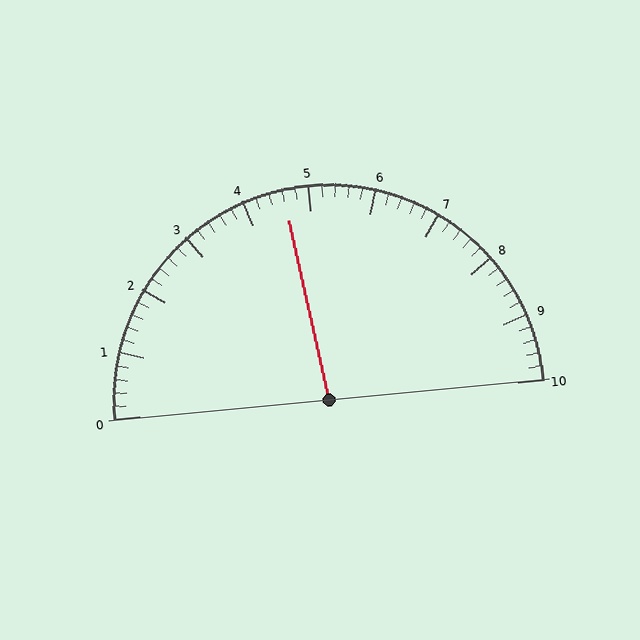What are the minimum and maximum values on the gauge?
The gauge ranges from 0 to 10.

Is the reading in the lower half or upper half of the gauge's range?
The reading is in the lower half of the range (0 to 10).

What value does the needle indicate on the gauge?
The needle indicates approximately 4.6.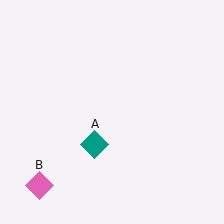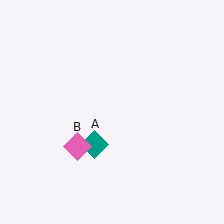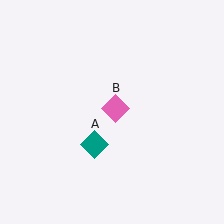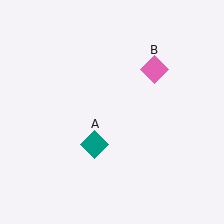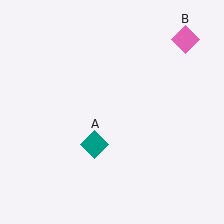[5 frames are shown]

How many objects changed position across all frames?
1 object changed position: pink diamond (object B).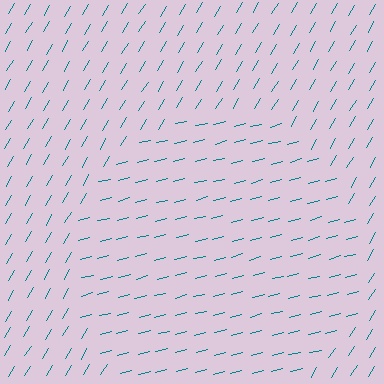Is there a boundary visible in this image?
Yes, there is a texture boundary formed by a change in line orientation.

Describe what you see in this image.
The image is filled with small teal line segments. A circle region in the image has lines oriented differently from the surrounding lines, creating a visible texture boundary.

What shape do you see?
I see a circle.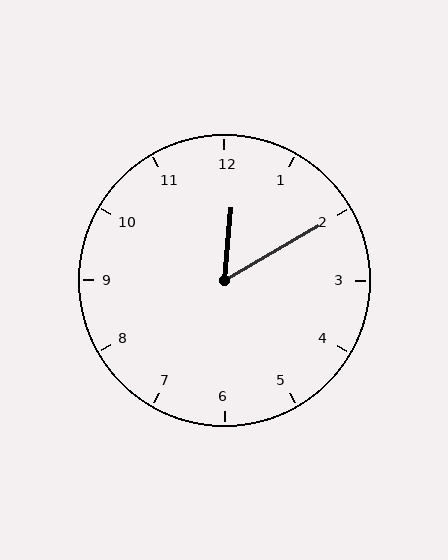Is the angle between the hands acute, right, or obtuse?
It is acute.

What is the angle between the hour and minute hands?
Approximately 55 degrees.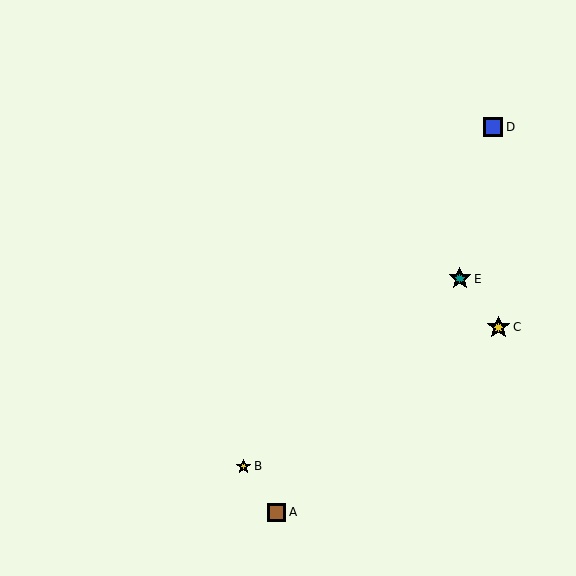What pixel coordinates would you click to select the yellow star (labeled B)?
Click at (244, 467) to select the yellow star B.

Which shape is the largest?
The teal star (labeled E) is the largest.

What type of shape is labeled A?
Shape A is a brown square.